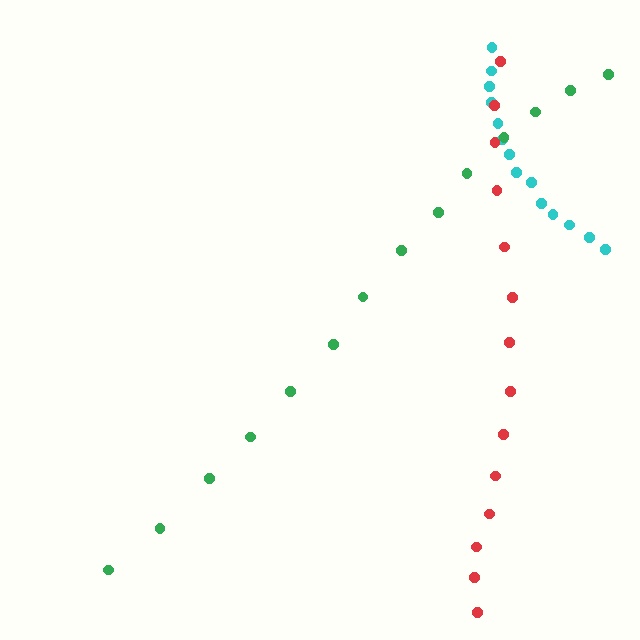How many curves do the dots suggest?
There are 3 distinct paths.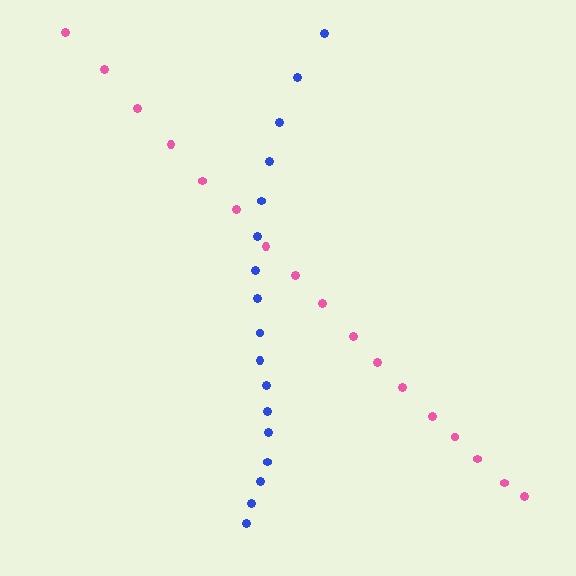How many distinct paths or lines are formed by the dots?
There are 2 distinct paths.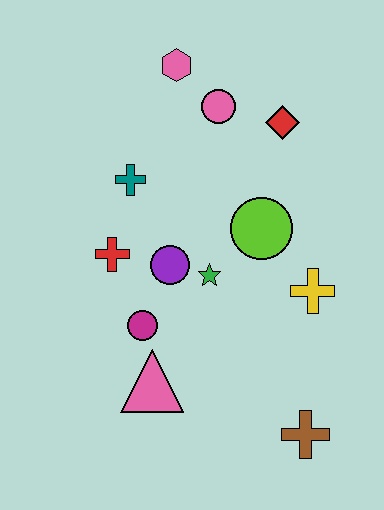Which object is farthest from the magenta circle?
The pink hexagon is farthest from the magenta circle.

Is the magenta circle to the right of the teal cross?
Yes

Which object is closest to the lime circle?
The green star is closest to the lime circle.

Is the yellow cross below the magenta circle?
No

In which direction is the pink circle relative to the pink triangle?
The pink circle is above the pink triangle.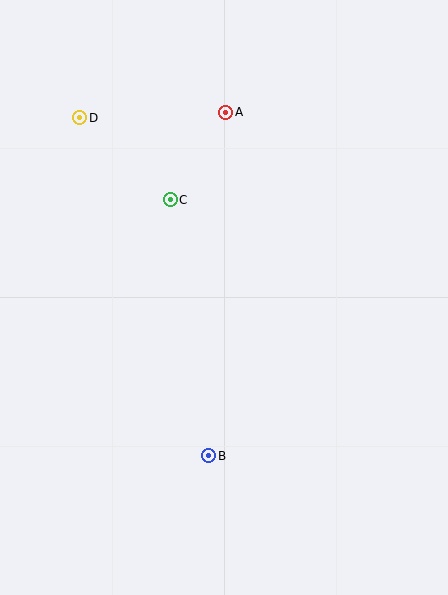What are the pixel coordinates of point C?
Point C is at (170, 200).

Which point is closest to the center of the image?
Point C at (170, 200) is closest to the center.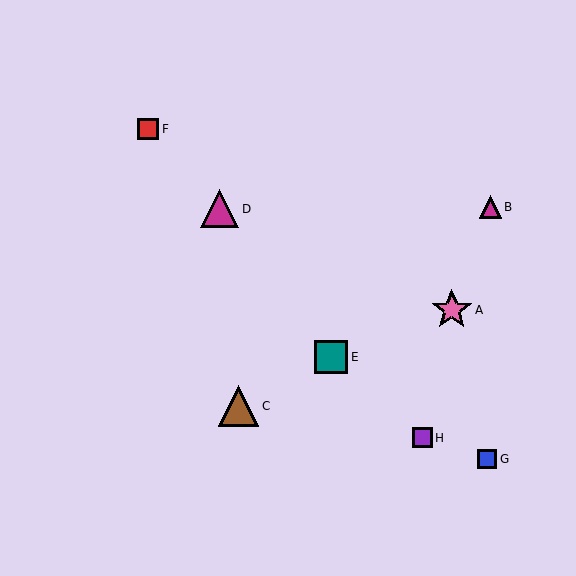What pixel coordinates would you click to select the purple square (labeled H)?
Click at (422, 438) to select the purple square H.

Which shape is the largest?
The pink star (labeled A) is the largest.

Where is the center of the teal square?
The center of the teal square is at (331, 357).